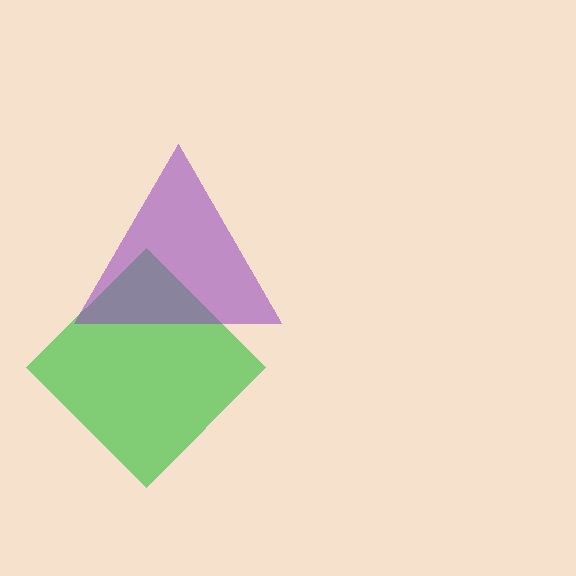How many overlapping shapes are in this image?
There are 2 overlapping shapes in the image.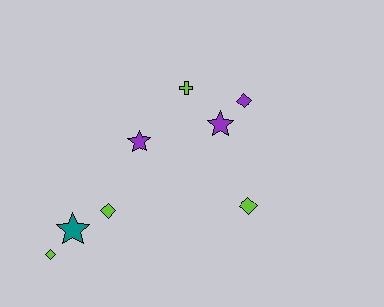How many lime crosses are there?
There is 1 lime cross.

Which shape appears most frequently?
Diamond, with 4 objects.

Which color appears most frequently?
Lime, with 4 objects.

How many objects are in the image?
There are 8 objects.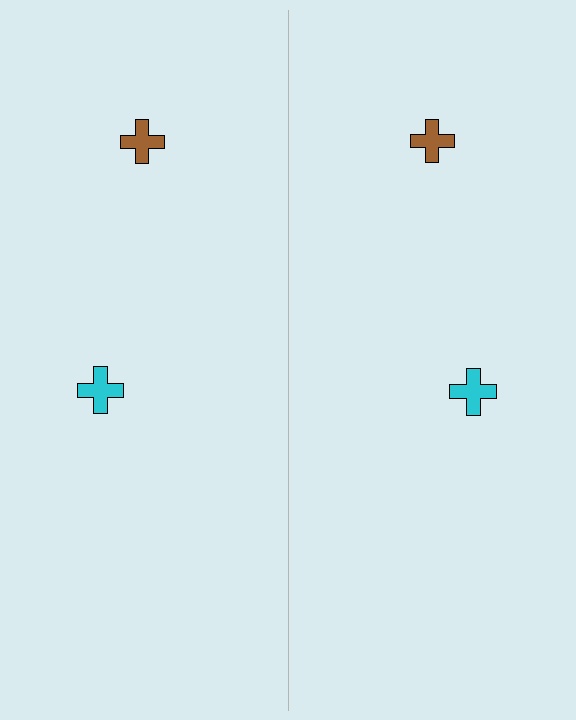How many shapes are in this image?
There are 4 shapes in this image.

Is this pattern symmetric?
Yes, this pattern has bilateral (reflection) symmetry.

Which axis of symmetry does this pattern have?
The pattern has a vertical axis of symmetry running through the center of the image.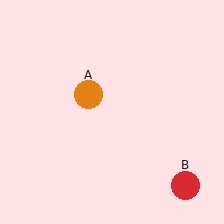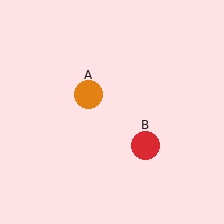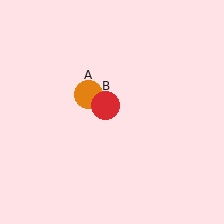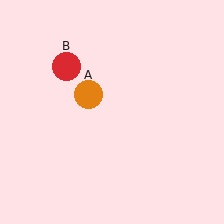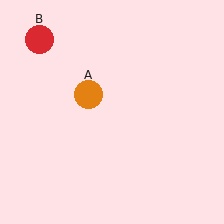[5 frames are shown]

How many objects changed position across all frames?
1 object changed position: red circle (object B).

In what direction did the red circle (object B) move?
The red circle (object B) moved up and to the left.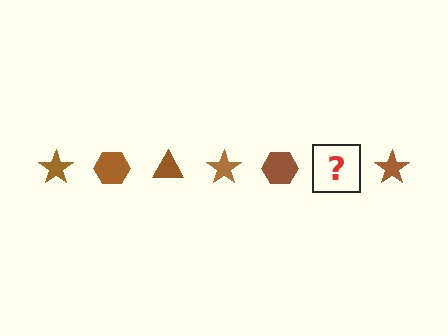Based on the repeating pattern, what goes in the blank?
The blank should be a brown triangle.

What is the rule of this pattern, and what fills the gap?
The rule is that the pattern cycles through star, hexagon, triangle shapes in brown. The gap should be filled with a brown triangle.